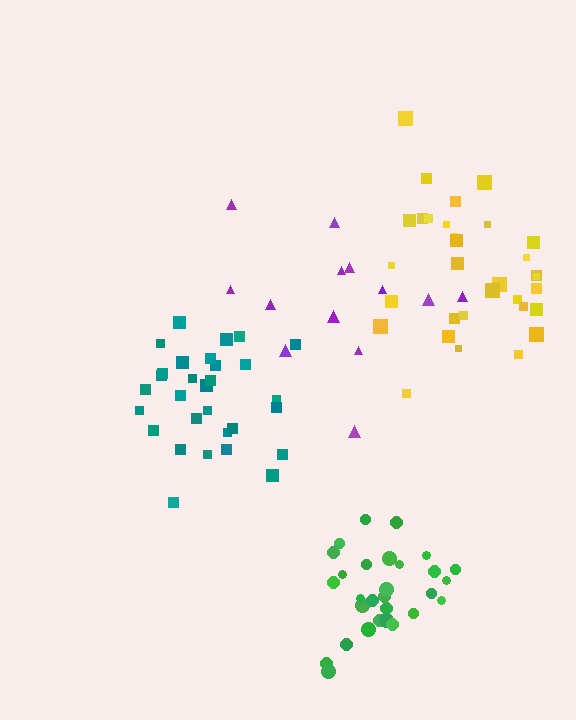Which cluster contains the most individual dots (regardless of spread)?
Yellow (32).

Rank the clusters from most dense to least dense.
green, teal, yellow, purple.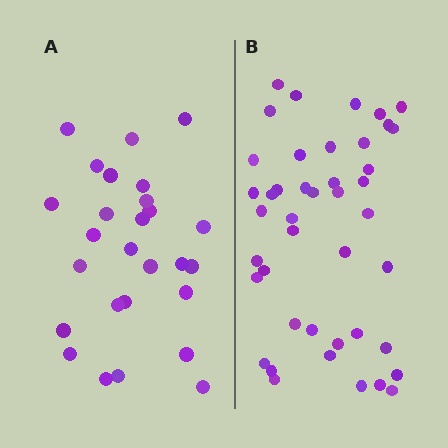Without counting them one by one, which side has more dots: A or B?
Region B (the right region) has more dots.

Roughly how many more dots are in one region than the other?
Region B has approximately 15 more dots than region A.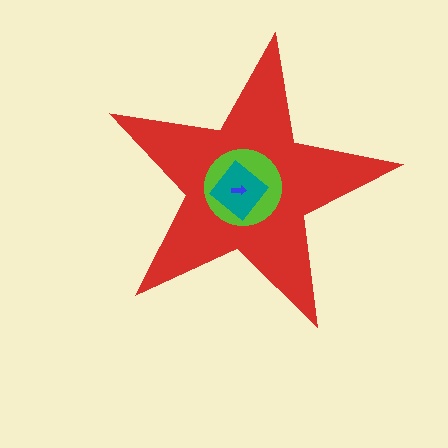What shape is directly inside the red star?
The lime circle.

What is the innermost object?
The blue arrow.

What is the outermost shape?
The red star.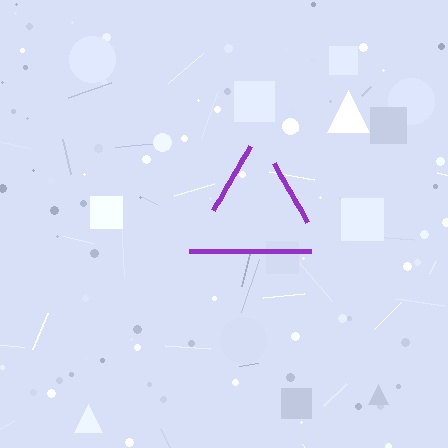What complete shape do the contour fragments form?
The contour fragments form a triangle.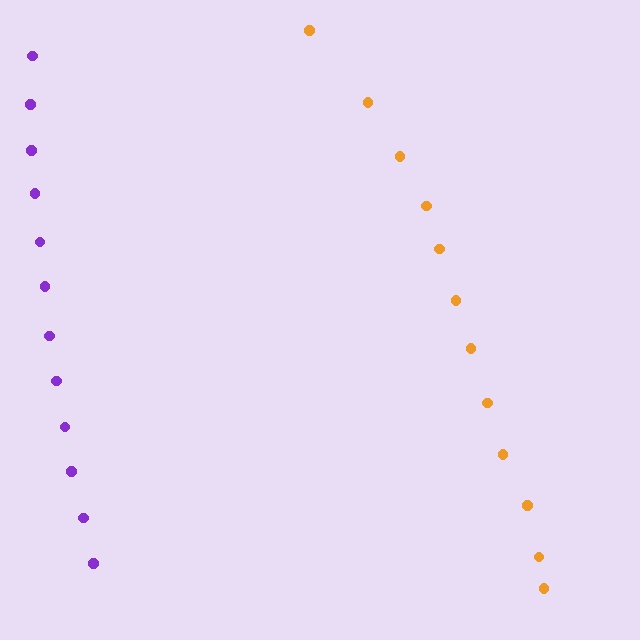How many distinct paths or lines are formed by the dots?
There are 2 distinct paths.